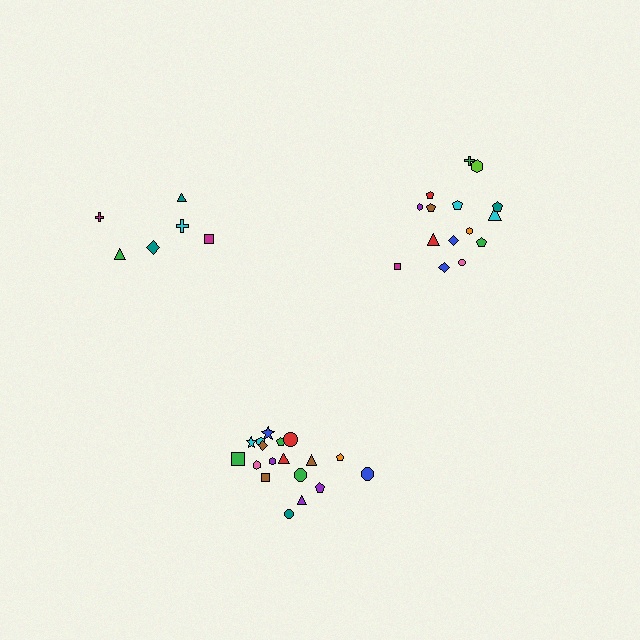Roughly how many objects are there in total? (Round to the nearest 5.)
Roughly 40 objects in total.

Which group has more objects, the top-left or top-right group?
The top-right group.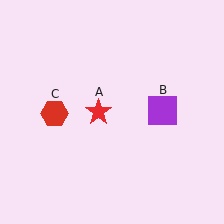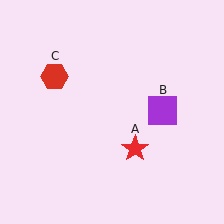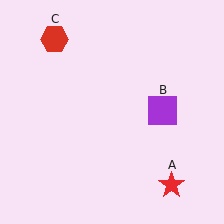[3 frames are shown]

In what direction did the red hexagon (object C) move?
The red hexagon (object C) moved up.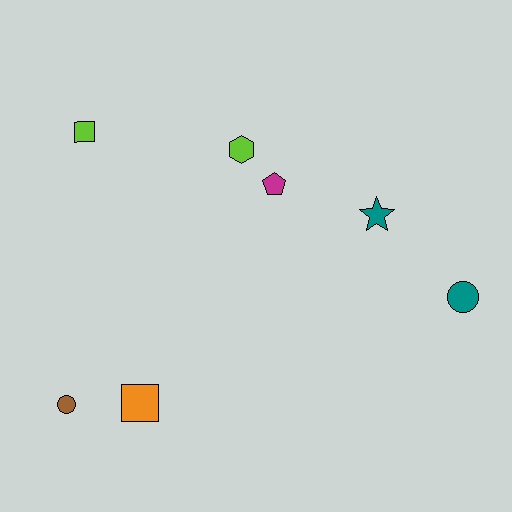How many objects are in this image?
There are 7 objects.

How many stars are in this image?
There is 1 star.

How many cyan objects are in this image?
There are no cyan objects.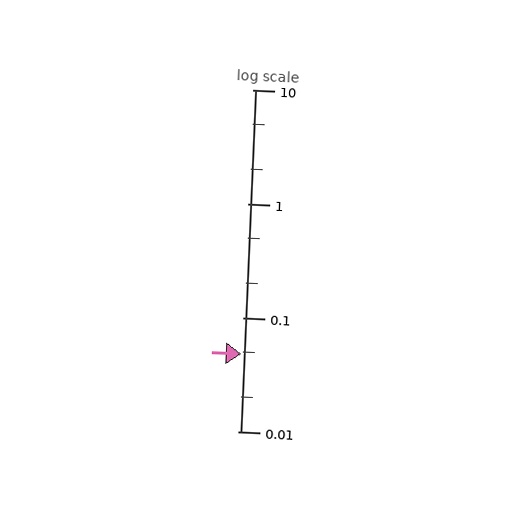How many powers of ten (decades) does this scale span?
The scale spans 3 decades, from 0.01 to 10.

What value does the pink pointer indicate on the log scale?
The pointer indicates approximately 0.048.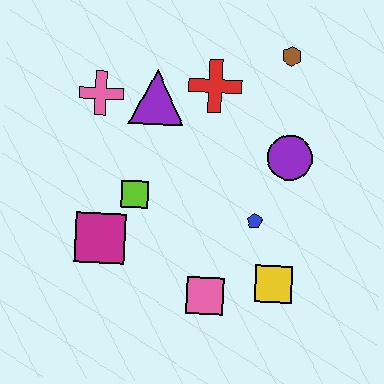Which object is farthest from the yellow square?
The pink cross is farthest from the yellow square.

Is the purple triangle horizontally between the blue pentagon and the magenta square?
Yes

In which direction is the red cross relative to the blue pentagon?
The red cross is above the blue pentagon.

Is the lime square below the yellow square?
No